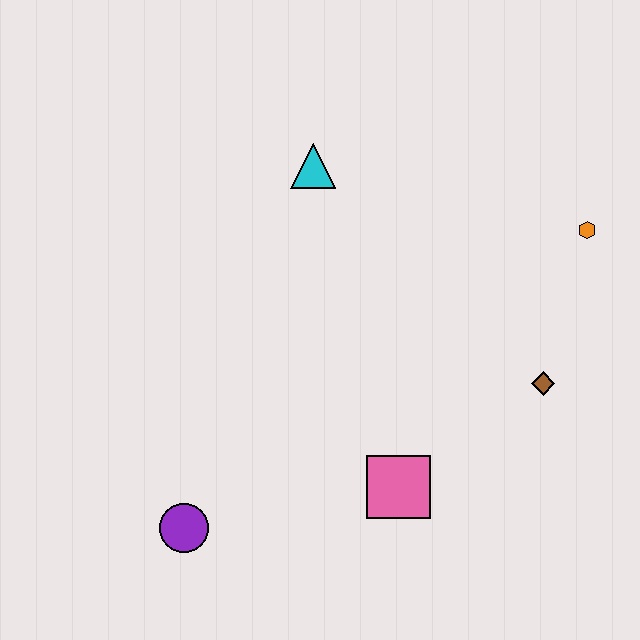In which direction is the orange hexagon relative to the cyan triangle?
The orange hexagon is to the right of the cyan triangle.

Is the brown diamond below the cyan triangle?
Yes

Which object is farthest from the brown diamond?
The purple circle is farthest from the brown diamond.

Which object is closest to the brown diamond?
The orange hexagon is closest to the brown diamond.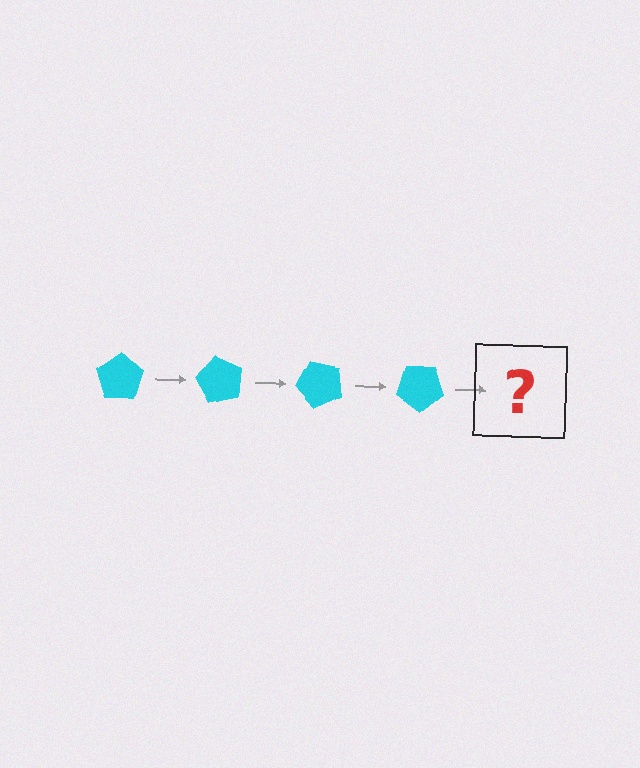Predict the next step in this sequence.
The next step is a cyan pentagon rotated 240 degrees.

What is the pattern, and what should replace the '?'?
The pattern is that the pentagon rotates 60 degrees each step. The '?' should be a cyan pentagon rotated 240 degrees.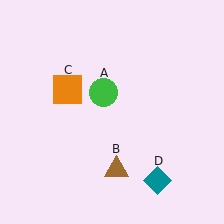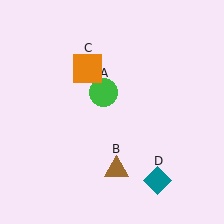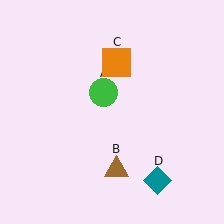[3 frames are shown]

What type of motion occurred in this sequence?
The orange square (object C) rotated clockwise around the center of the scene.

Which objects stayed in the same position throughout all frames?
Green circle (object A) and brown triangle (object B) and teal diamond (object D) remained stationary.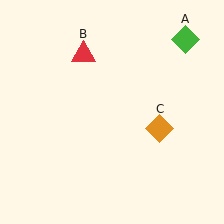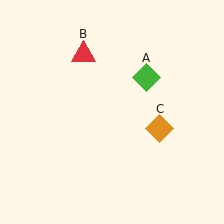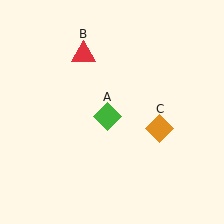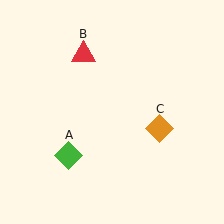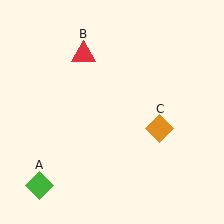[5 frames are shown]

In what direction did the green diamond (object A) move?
The green diamond (object A) moved down and to the left.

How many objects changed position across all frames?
1 object changed position: green diamond (object A).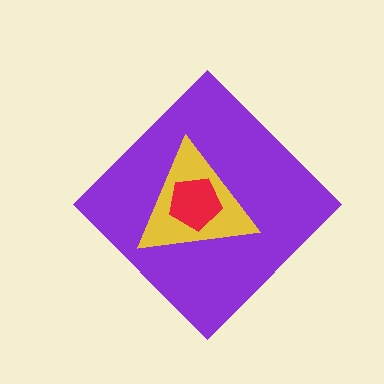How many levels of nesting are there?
3.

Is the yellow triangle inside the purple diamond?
Yes.